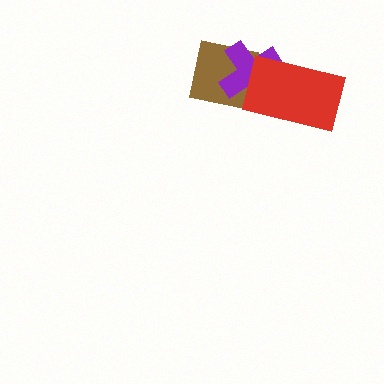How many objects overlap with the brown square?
1 object overlaps with the brown square.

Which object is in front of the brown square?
The purple cross is in front of the brown square.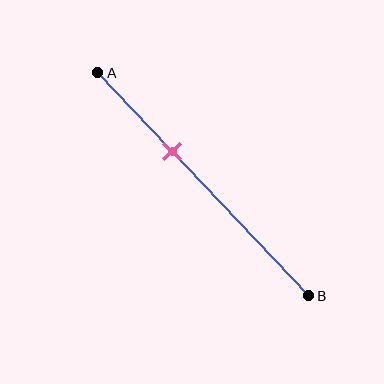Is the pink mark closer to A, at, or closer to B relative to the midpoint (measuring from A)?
The pink mark is closer to point A than the midpoint of segment AB.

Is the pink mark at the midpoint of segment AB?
No, the mark is at about 35% from A, not at the 50% midpoint.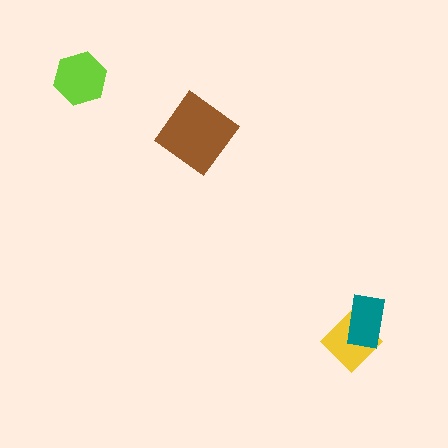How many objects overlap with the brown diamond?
0 objects overlap with the brown diamond.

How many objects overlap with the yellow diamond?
1 object overlaps with the yellow diamond.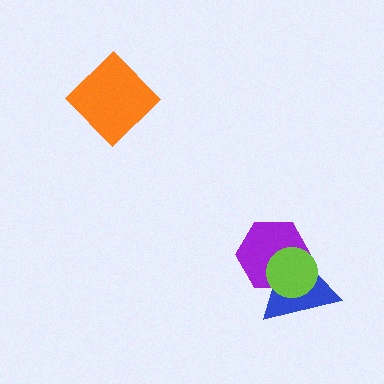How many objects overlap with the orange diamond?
0 objects overlap with the orange diamond.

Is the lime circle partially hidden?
No, no other shape covers it.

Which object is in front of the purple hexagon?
The lime circle is in front of the purple hexagon.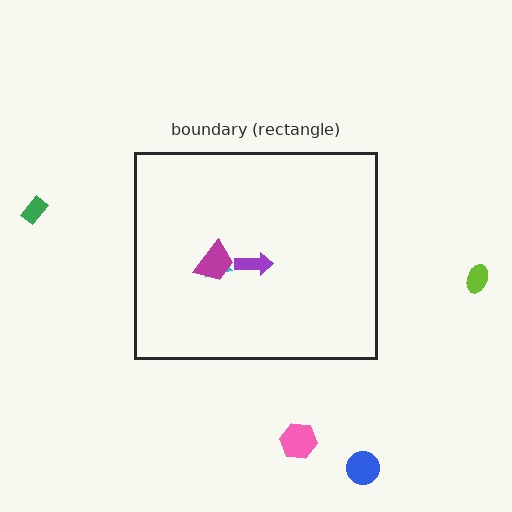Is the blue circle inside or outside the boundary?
Outside.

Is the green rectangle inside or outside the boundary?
Outside.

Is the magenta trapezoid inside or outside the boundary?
Inside.